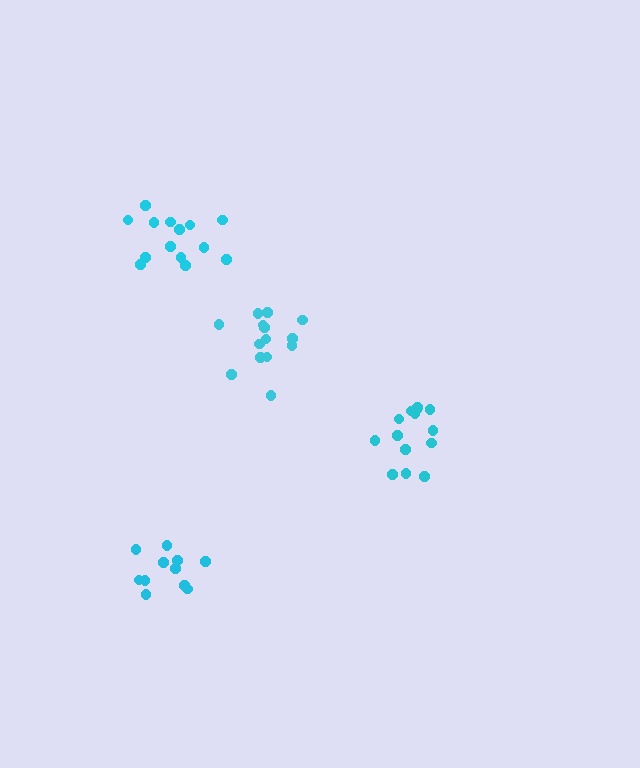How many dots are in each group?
Group 1: 14 dots, Group 2: 11 dots, Group 3: 14 dots, Group 4: 14 dots (53 total).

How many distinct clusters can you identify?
There are 4 distinct clusters.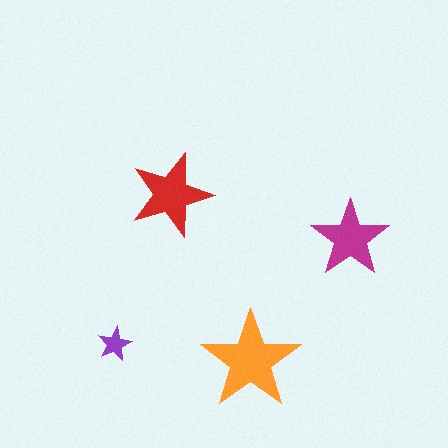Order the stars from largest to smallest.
the orange one, the red one, the magenta one, the purple one.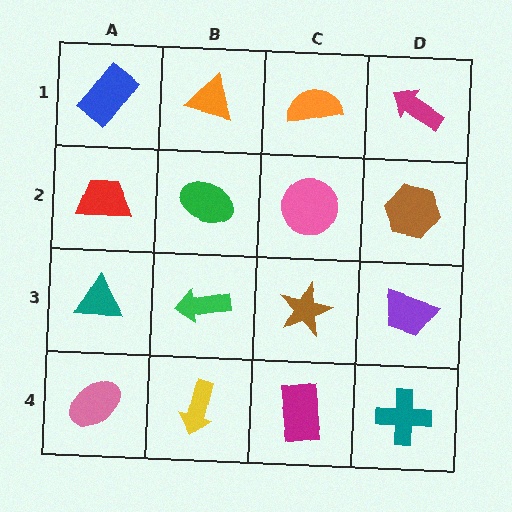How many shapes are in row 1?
4 shapes.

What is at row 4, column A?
A pink ellipse.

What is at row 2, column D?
A brown hexagon.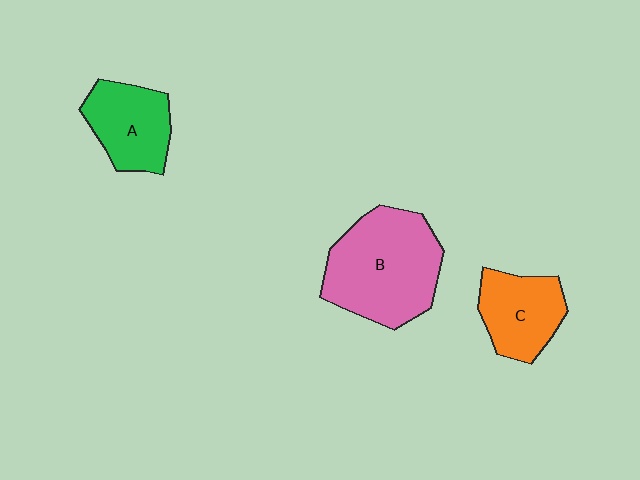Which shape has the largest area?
Shape B (pink).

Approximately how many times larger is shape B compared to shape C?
Approximately 1.8 times.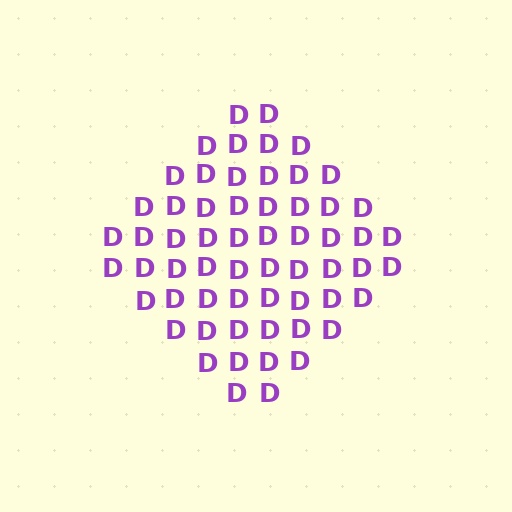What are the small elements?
The small elements are letter D's.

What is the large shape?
The large shape is a diamond.